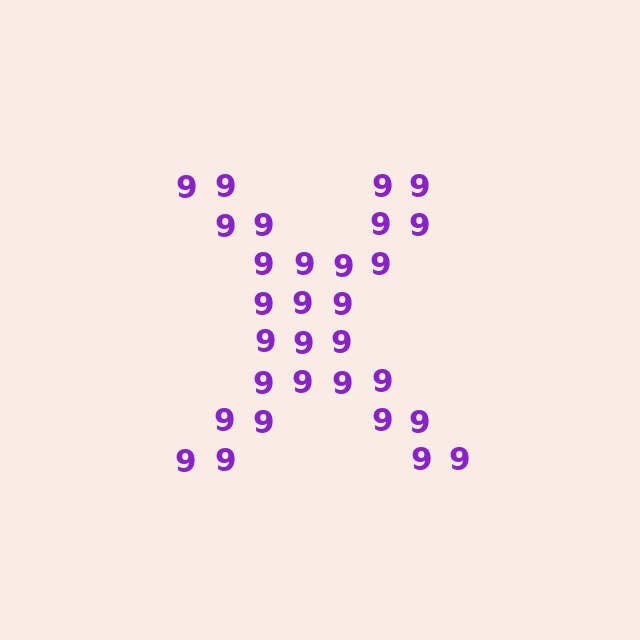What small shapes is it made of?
It is made of small digit 9's.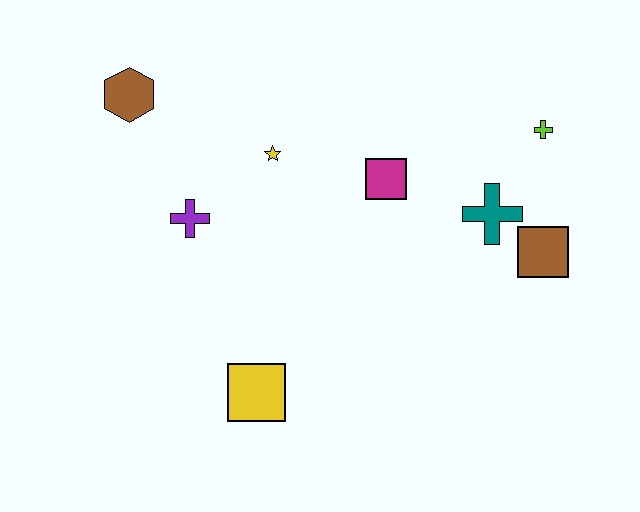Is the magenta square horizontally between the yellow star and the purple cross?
No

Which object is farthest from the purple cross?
The lime cross is farthest from the purple cross.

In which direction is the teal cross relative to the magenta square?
The teal cross is to the right of the magenta square.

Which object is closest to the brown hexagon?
The purple cross is closest to the brown hexagon.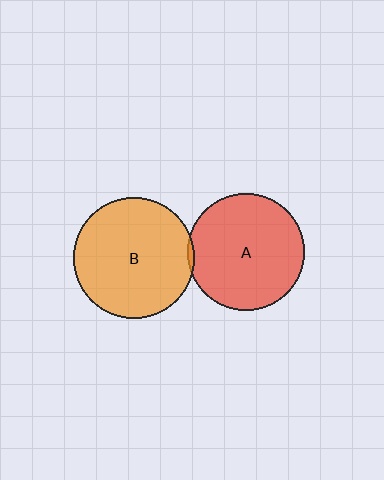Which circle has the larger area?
Circle B (orange).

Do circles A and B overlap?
Yes.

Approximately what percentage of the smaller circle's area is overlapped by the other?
Approximately 5%.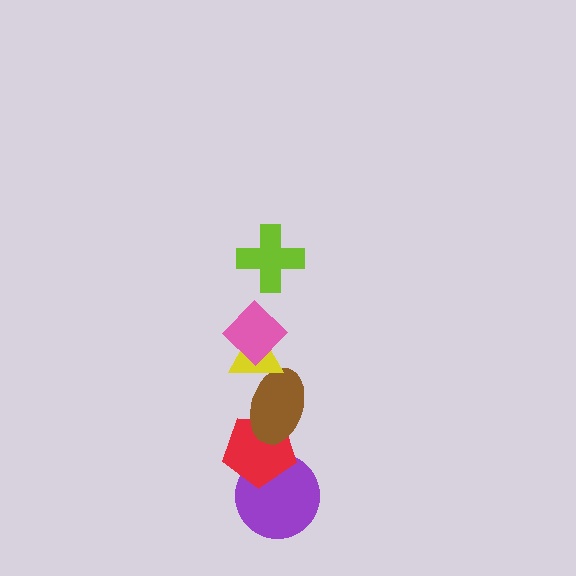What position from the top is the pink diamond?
The pink diamond is 2nd from the top.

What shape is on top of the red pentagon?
The brown ellipse is on top of the red pentagon.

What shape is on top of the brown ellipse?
The yellow triangle is on top of the brown ellipse.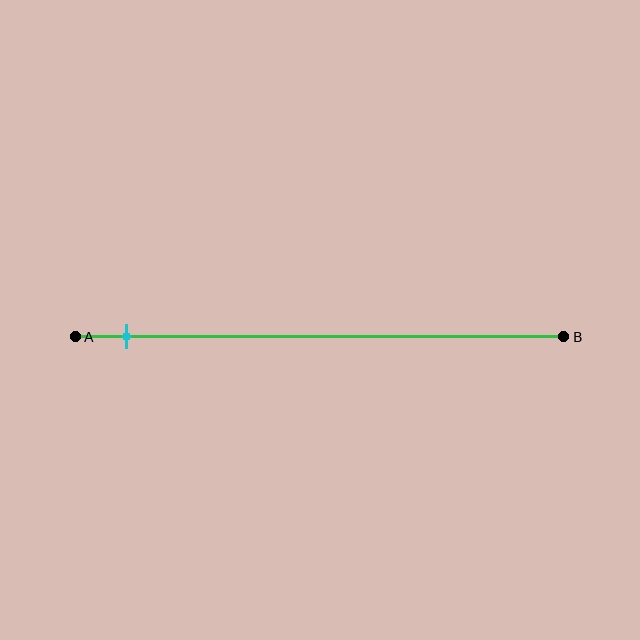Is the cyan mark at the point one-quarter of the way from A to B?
No, the mark is at about 10% from A, not at the 25% one-quarter point.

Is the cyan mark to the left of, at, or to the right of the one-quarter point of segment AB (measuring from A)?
The cyan mark is to the left of the one-quarter point of segment AB.